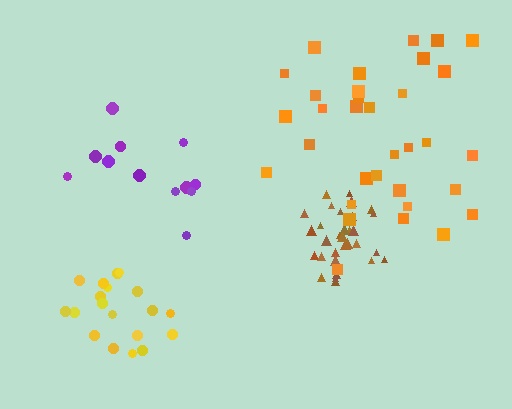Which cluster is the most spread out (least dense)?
Purple.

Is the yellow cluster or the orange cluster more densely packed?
Yellow.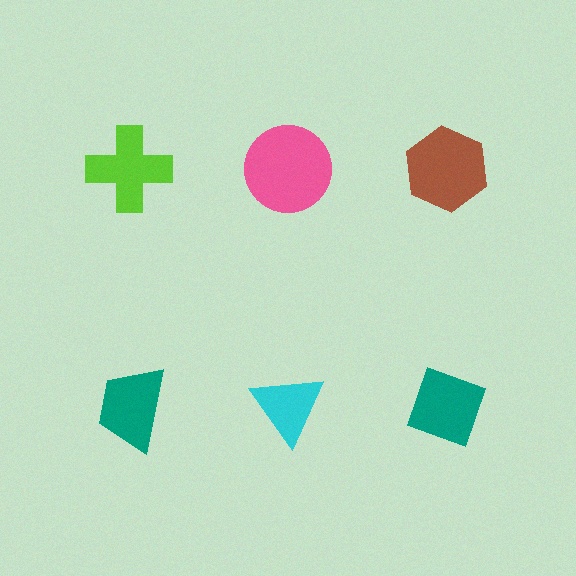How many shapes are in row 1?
3 shapes.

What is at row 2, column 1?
A teal trapezoid.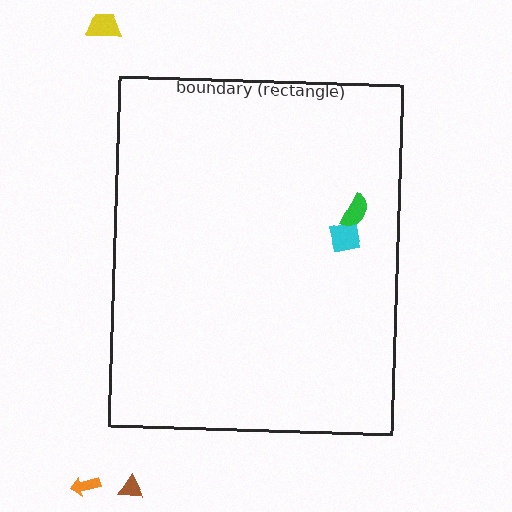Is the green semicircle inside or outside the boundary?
Inside.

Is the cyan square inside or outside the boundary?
Inside.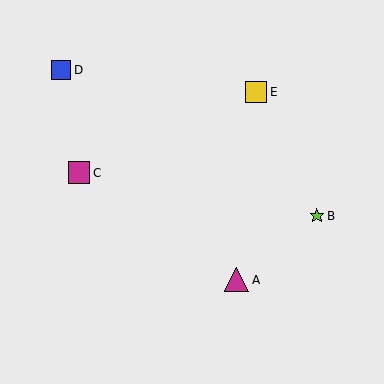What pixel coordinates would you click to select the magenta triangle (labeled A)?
Click at (237, 280) to select the magenta triangle A.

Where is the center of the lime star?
The center of the lime star is at (317, 216).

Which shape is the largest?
The magenta triangle (labeled A) is the largest.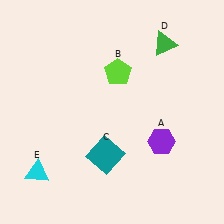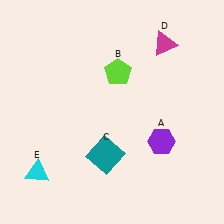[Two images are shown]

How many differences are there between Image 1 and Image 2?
There is 1 difference between the two images.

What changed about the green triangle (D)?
In Image 1, D is green. In Image 2, it changed to magenta.